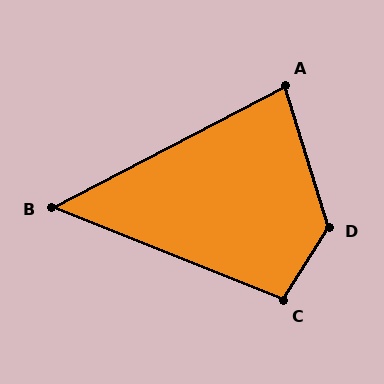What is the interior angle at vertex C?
Approximately 100 degrees (obtuse).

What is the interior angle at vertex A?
Approximately 80 degrees (acute).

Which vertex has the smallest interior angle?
B, at approximately 49 degrees.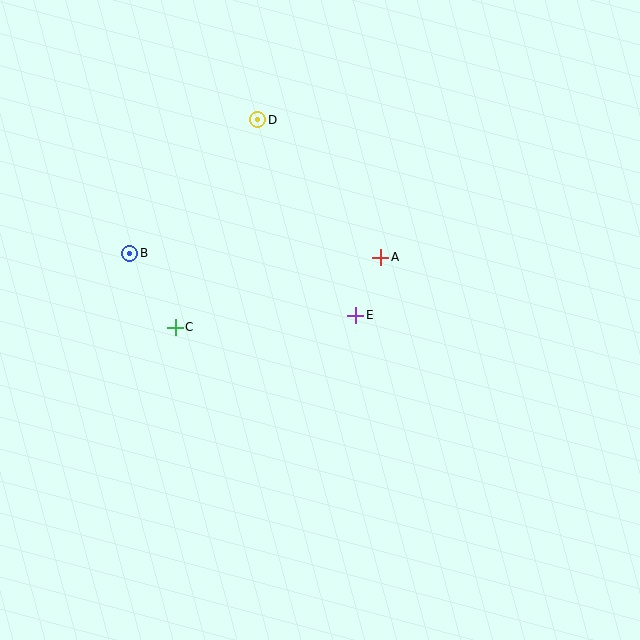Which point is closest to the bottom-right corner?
Point E is closest to the bottom-right corner.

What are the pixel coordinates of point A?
Point A is at (381, 257).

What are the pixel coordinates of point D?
Point D is at (258, 120).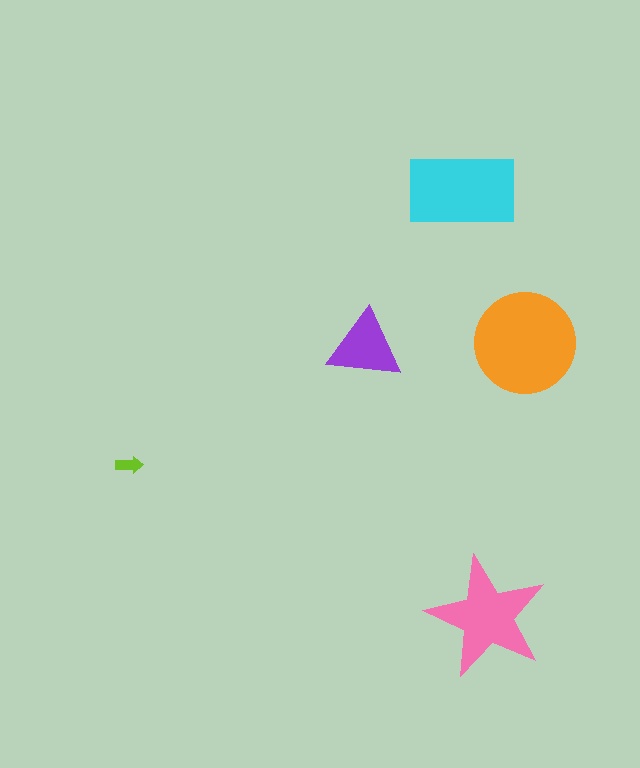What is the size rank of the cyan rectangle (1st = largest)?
2nd.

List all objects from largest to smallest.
The orange circle, the cyan rectangle, the pink star, the purple triangle, the lime arrow.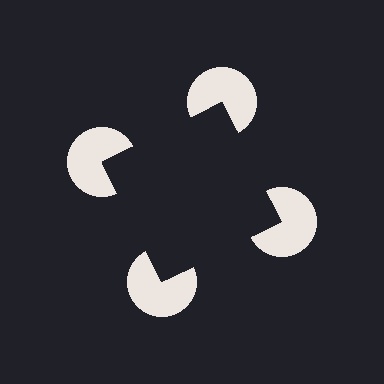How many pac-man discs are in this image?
There are 4 — one at each vertex of the illusory square.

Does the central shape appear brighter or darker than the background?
It typically appears slightly darker than the background, even though no actual brightness change is drawn.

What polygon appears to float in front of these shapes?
An illusory square — its edges are inferred from the aligned wedge cuts in the pac-man discs, not physically drawn.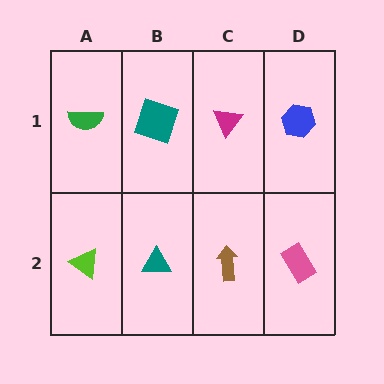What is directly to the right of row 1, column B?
A magenta triangle.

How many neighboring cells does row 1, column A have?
2.